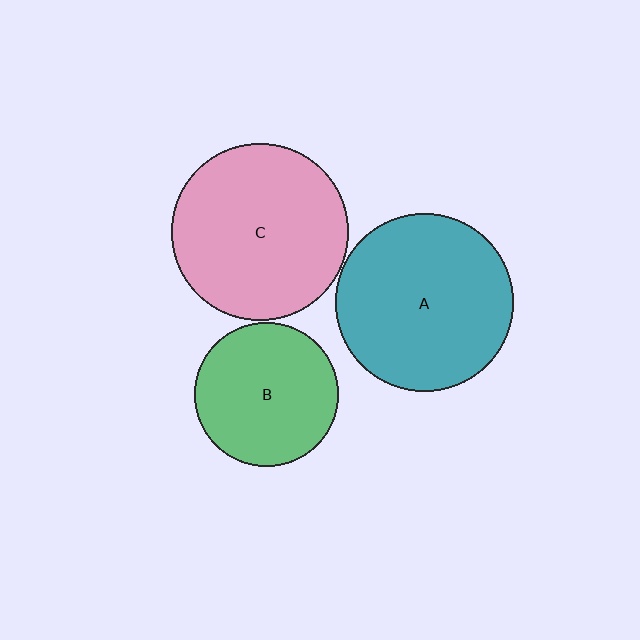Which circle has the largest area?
Circle A (teal).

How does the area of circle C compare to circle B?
Approximately 1.5 times.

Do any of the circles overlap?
No, none of the circles overlap.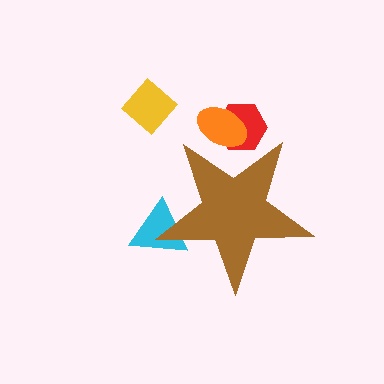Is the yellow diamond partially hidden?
No, the yellow diamond is fully visible.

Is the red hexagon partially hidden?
Yes, the red hexagon is partially hidden behind the brown star.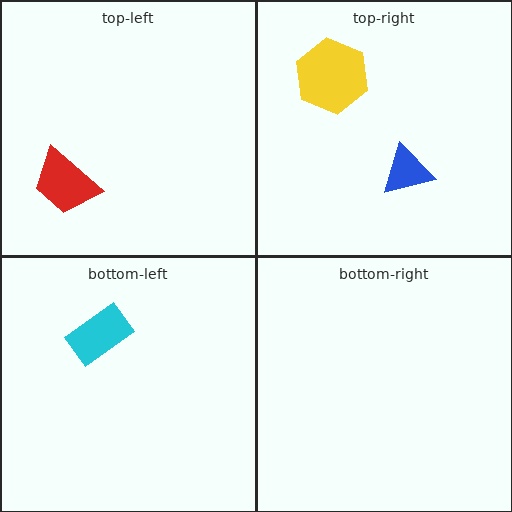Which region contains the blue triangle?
The top-right region.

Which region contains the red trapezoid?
The top-left region.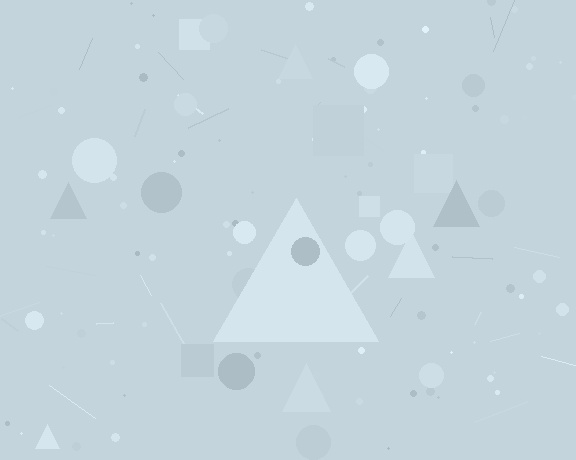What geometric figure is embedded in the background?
A triangle is embedded in the background.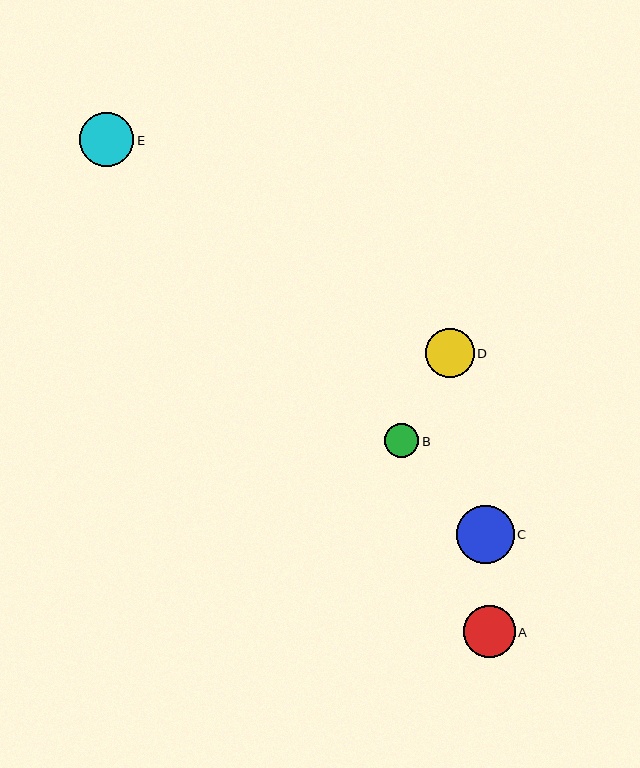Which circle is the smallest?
Circle B is the smallest with a size of approximately 34 pixels.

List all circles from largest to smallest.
From largest to smallest: C, E, A, D, B.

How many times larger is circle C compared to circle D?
Circle C is approximately 1.2 times the size of circle D.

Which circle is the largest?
Circle C is the largest with a size of approximately 58 pixels.